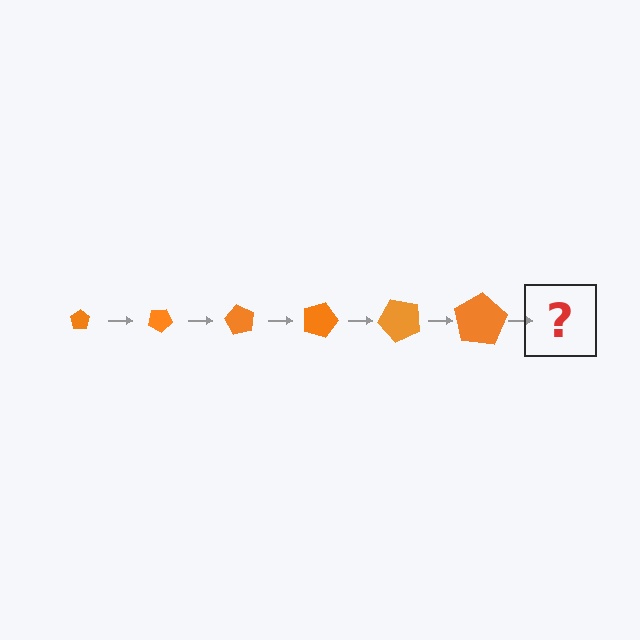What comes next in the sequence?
The next element should be a pentagon, larger than the previous one and rotated 180 degrees from the start.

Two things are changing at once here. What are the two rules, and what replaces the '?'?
The two rules are that the pentagon grows larger each step and it rotates 30 degrees each step. The '?' should be a pentagon, larger than the previous one and rotated 180 degrees from the start.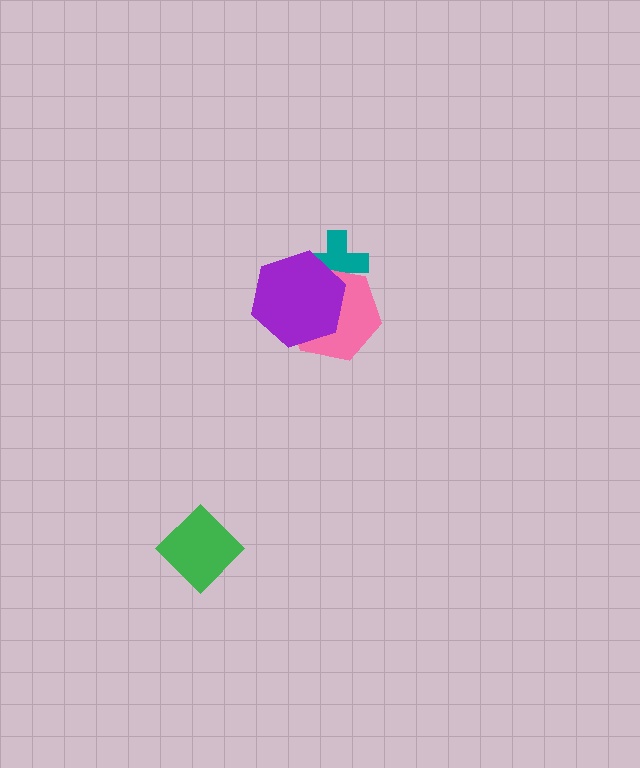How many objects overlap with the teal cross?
2 objects overlap with the teal cross.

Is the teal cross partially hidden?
Yes, it is partially covered by another shape.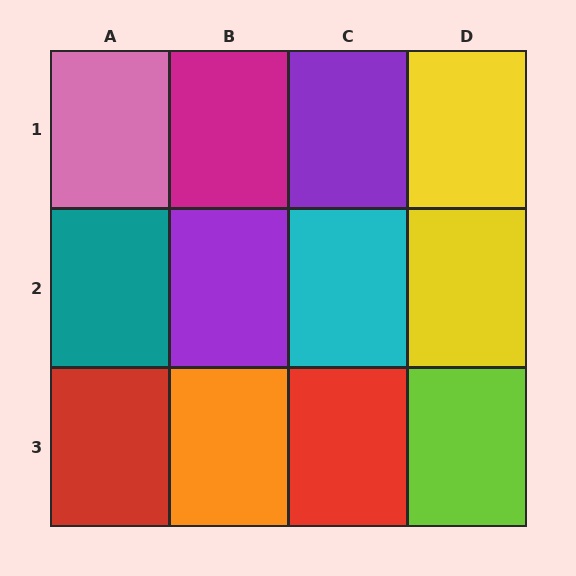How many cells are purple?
2 cells are purple.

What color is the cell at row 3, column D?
Lime.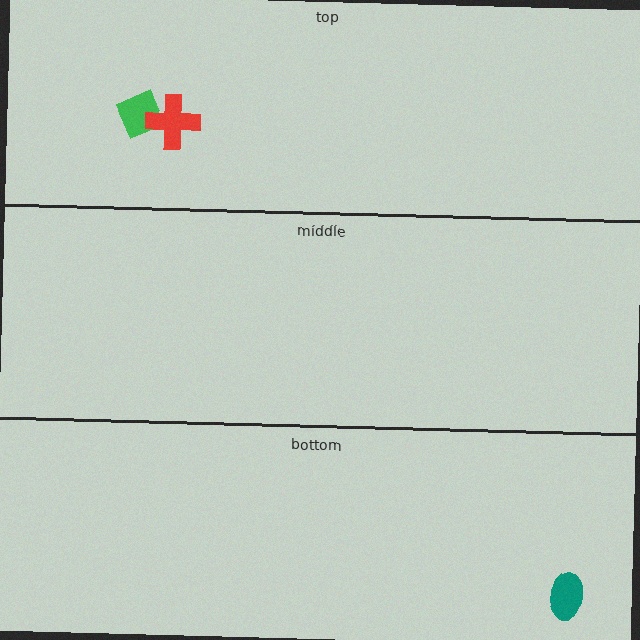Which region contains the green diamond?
The top region.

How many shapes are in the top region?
2.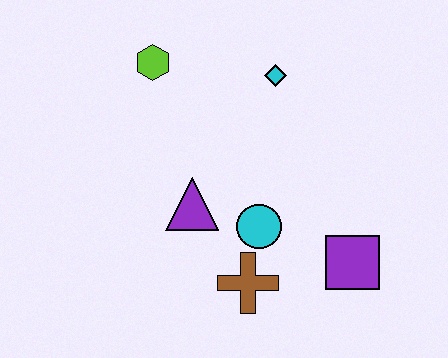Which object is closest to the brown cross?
The cyan circle is closest to the brown cross.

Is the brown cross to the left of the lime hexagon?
No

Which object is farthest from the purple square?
The lime hexagon is farthest from the purple square.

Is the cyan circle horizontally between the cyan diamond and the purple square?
No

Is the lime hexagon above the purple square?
Yes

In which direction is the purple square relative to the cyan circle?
The purple square is to the right of the cyan circle.